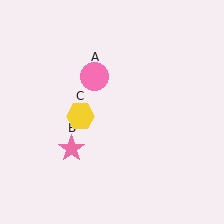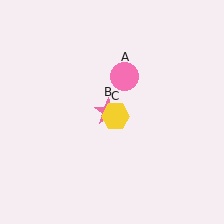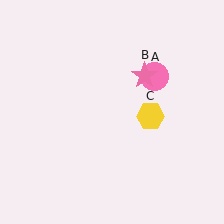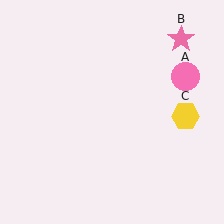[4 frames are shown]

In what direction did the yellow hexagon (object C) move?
The yellow hexagon (object C) moved right.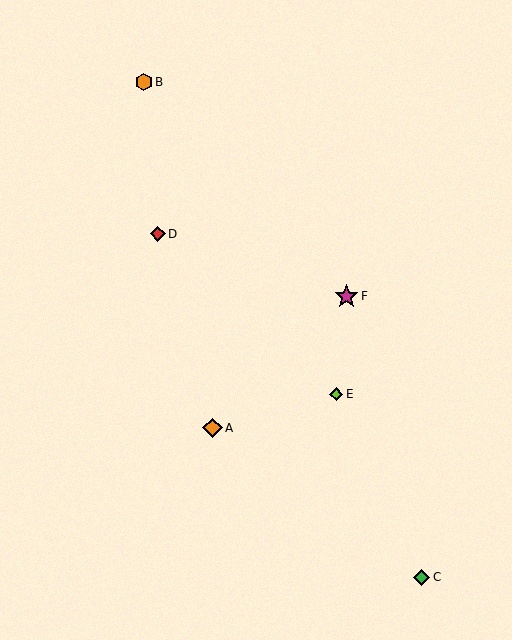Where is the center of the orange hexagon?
The center of the orange hexagon is at (144, 82).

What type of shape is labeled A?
Shape A is an orange diamond.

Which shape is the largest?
The magenta star (labeled F) is the largest.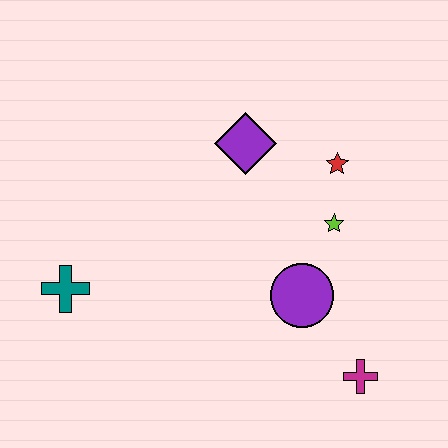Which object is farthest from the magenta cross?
The teal cross is farthest from the magenta cross.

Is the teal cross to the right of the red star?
No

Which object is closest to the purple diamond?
The red star is closest to the purple diamond.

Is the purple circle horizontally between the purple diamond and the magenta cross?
Yes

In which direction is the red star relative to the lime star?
The red star is above the lime star.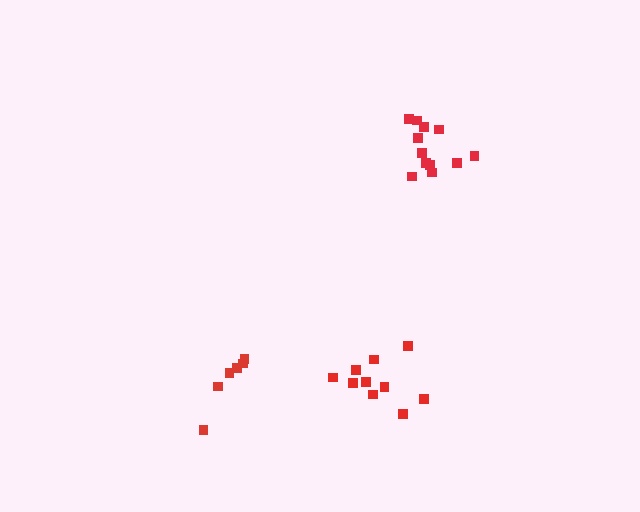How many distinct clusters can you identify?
There are 3 distinct clusters.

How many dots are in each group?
Group 1: 6 dots, Group 2: 12 dots, Group 3: 10 dots (28 total).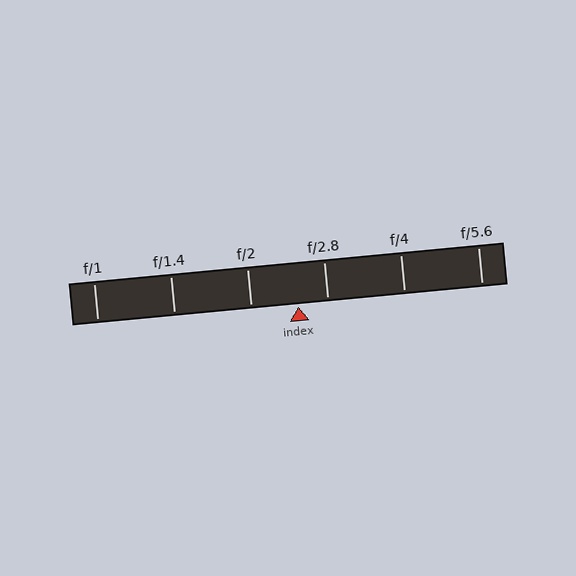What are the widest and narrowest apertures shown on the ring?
The widest aperture shown is f/1 and the narrowest is f/5.6.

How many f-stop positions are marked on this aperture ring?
There are 6 f-stop positions marked.